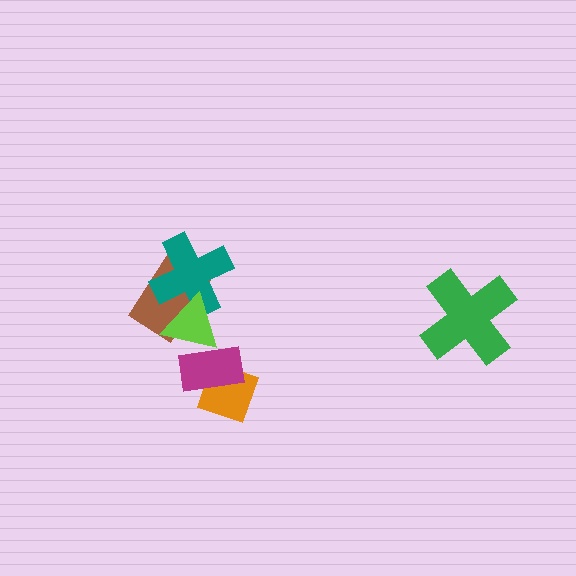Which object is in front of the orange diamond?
The magenta rectangle is in front of the orange diamond.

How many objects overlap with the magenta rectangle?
2 objects overlap with the magenta rectangle.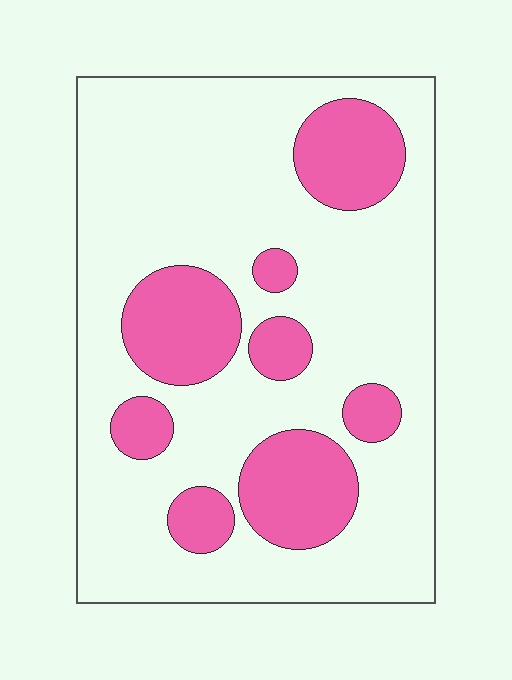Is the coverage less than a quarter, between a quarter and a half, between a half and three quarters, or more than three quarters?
Between a quarter and a half.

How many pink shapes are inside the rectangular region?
8.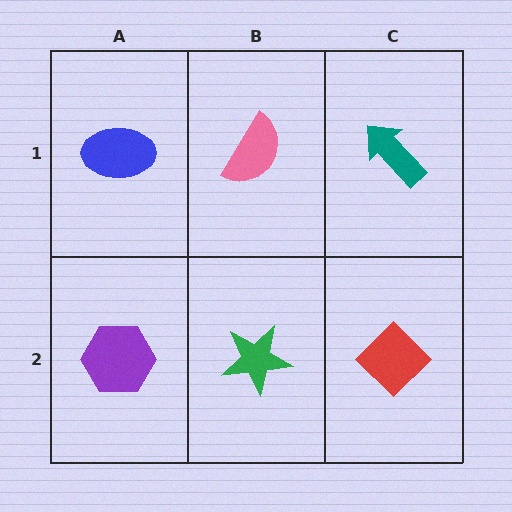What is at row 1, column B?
A pink semicircle.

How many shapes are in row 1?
3 shapes.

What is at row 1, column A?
A blue ellipse.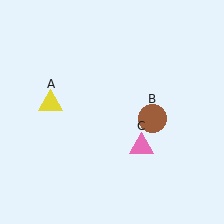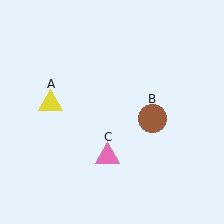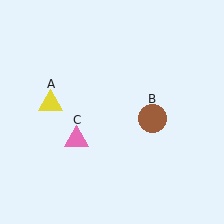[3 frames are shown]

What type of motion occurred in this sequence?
The pink triangle (object C) rotated clockwise around the center of the scene.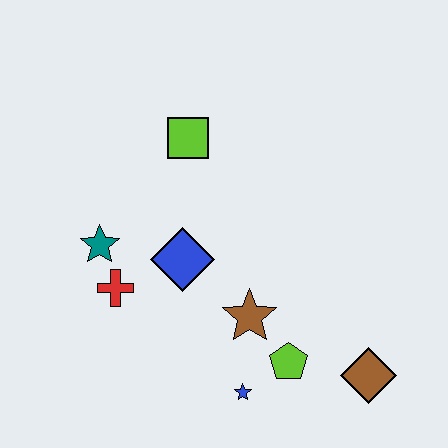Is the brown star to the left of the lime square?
No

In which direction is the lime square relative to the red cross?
The lime square is above the red cross.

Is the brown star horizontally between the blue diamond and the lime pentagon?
Yes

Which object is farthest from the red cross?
The brown diamond is farthest from the red cross.